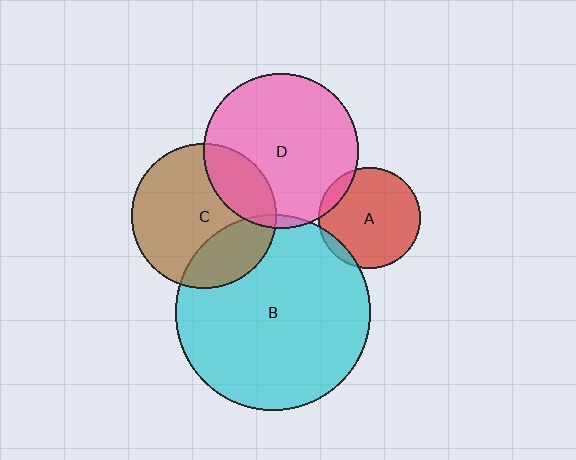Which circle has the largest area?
Circle B (cyan).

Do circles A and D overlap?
Yes.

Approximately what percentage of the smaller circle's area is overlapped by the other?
Approximately 10%.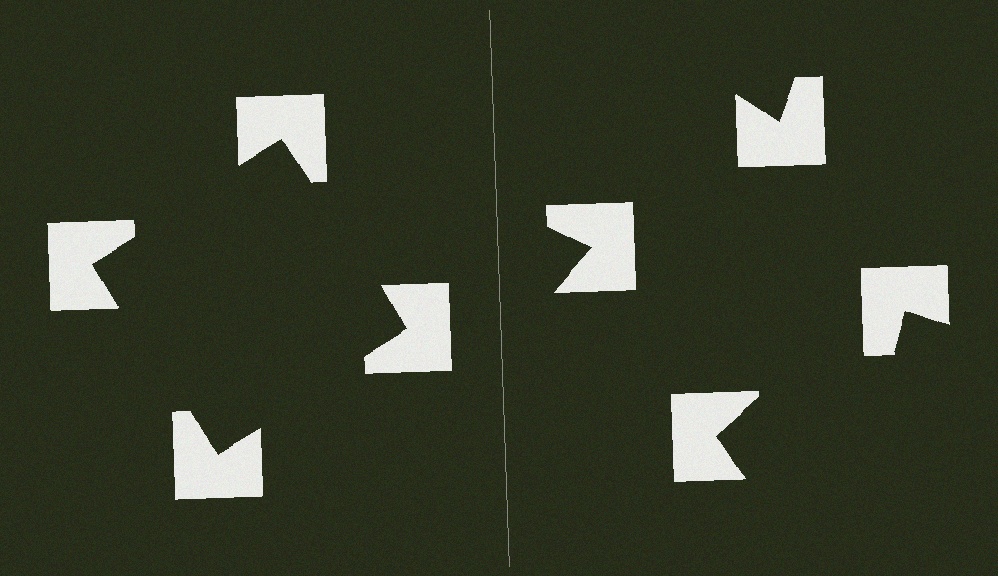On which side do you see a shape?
An illusory square appears on the left side. On the right side the wedge cuts are rotated, so no coherent shape forms.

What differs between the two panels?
The notched squares are positioned identically on both sides; only the wedge orientations differ. On the left they align to a square; on the right they are misaligned.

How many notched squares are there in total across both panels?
8 — 4 on each side.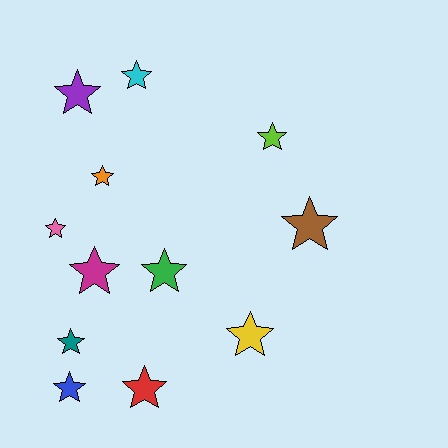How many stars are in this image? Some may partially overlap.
There are 12 stars.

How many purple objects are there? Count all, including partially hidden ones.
There is 1 purple object.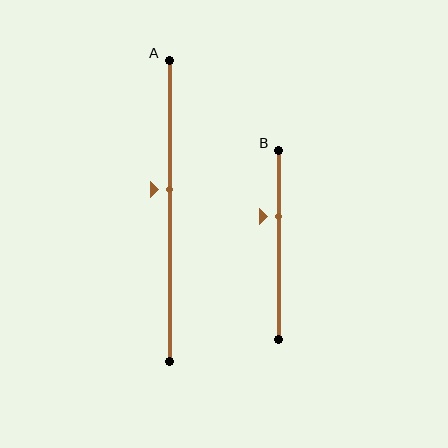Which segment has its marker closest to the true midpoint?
Segment A has its marker closest to the true midpoint.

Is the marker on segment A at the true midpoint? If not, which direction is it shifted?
No, the marker on segment A is shifted upward by about 7% of the segment length.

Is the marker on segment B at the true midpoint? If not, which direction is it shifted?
No, the marker on segment B is shifted upward by about 15% of the segment length.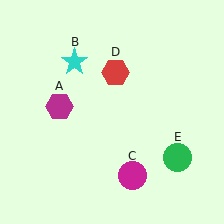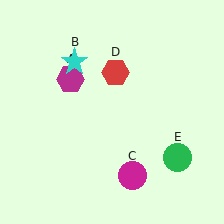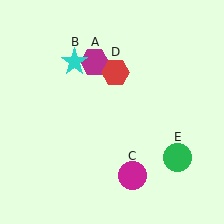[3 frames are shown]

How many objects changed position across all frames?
1 object changed position: magenta hexagon (object A).